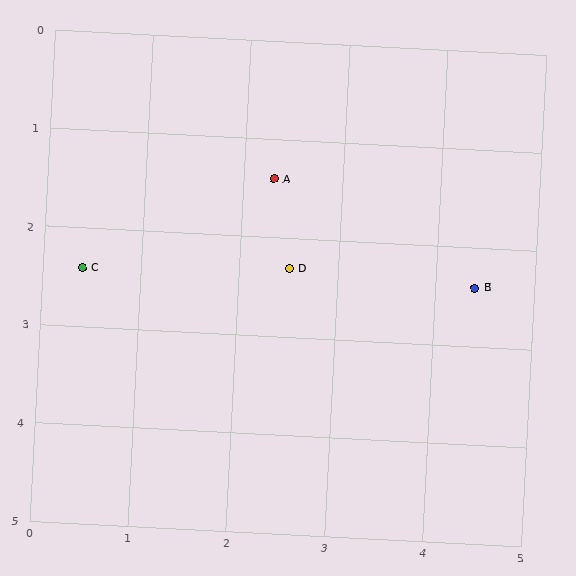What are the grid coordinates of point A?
Point A is at approximately (2.3, 1.4).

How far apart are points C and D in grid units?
Points C and D are about 2.1 grid units apart.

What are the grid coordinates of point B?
Point B is at approximately (4.4, 2.4).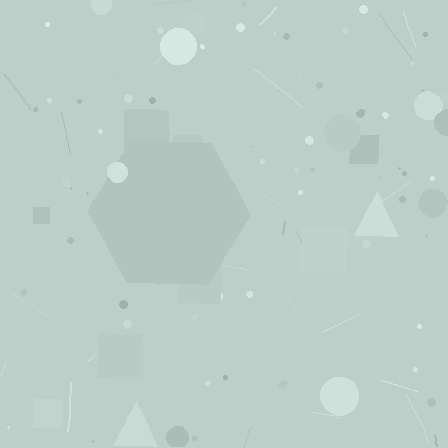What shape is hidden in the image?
A hexagon is hidden in the image.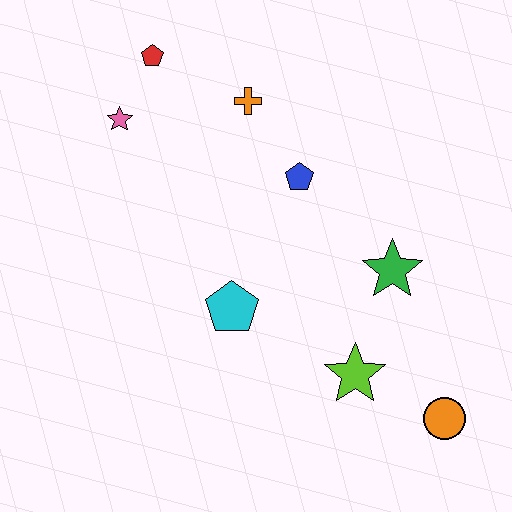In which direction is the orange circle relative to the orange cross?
The orange circle is below the orange cross.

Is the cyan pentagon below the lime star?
No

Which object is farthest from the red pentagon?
The orange circle is farthest from the red pentagon.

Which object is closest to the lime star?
The orange circle is closest to the lime star.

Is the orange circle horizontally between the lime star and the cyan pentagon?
No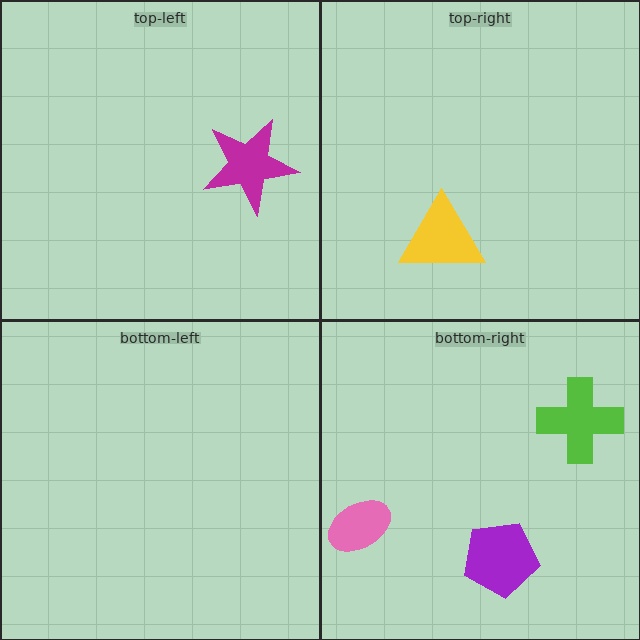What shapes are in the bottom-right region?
The lime cross, the purple pentagon, the pink ellipse.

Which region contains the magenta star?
The top-left region.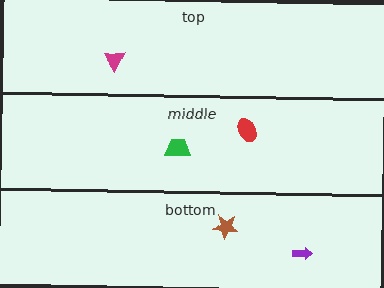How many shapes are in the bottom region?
2.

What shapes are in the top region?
The magenta triangle.